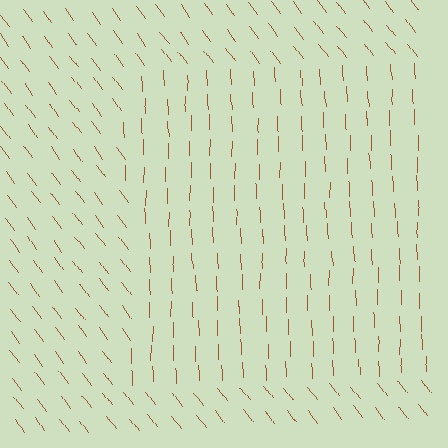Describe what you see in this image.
The image is filled with small brown line segments. A rectangle region in the image has lines oriented differently from the surrounding lines, creating a visible texture boundary.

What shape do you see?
I see a rectangle.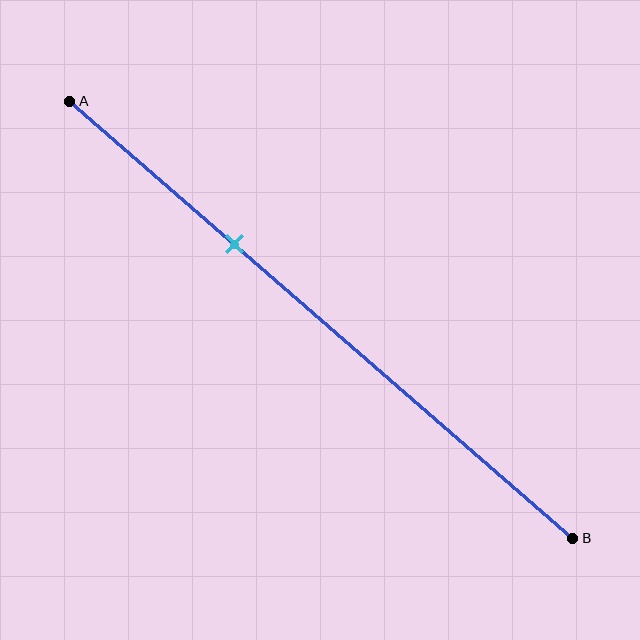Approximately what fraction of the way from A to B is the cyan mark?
The cyan mark is approximately 35% of the way from A to B.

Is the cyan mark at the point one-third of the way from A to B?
Yes, the mark is approximately at the one-third point.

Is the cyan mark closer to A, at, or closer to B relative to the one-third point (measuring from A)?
The cyan mark is approximately at the one-third point of segment AB.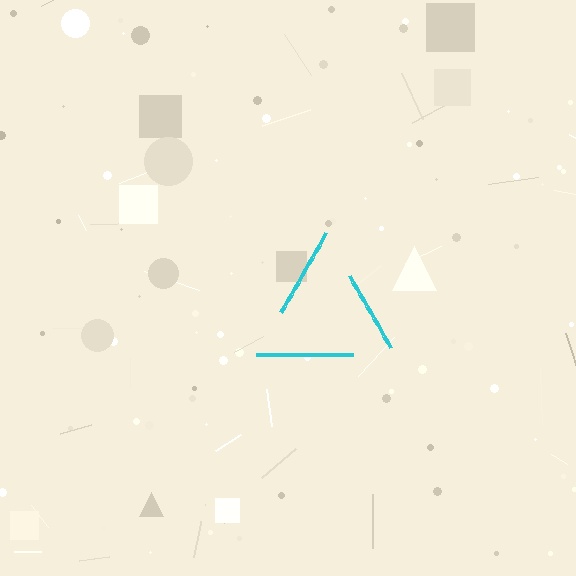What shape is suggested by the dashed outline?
The dashed outline suggests a triangle.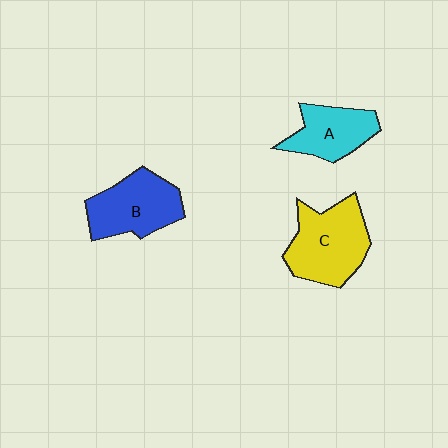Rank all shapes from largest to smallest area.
From largest to smallest: C (yellow), B (blue), A (cyan).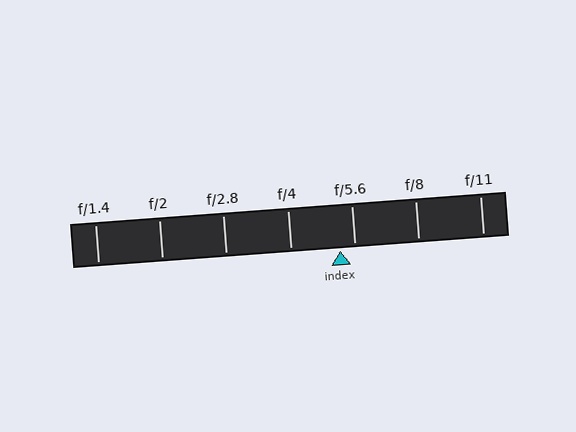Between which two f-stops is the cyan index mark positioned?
The index mark is between f/4 and f/5.6.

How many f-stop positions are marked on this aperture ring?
There are 7 f-stop positions marked.